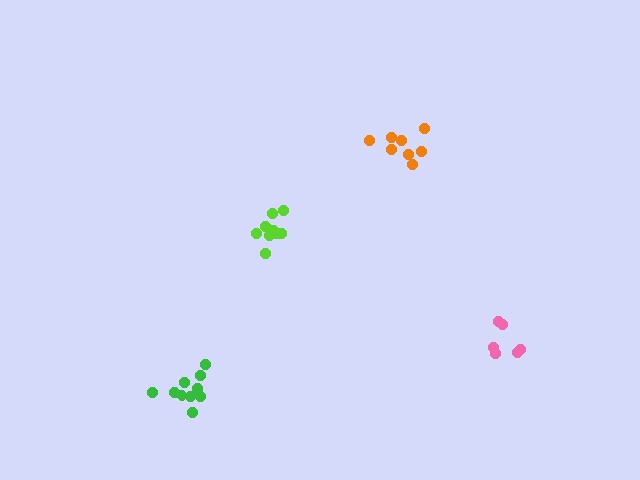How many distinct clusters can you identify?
There are 4 distinct clusters.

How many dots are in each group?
Group 1: 10 dots, Group 2: 8 dots, Group 3: 6 dots, Group 4: 9 dots (33 total).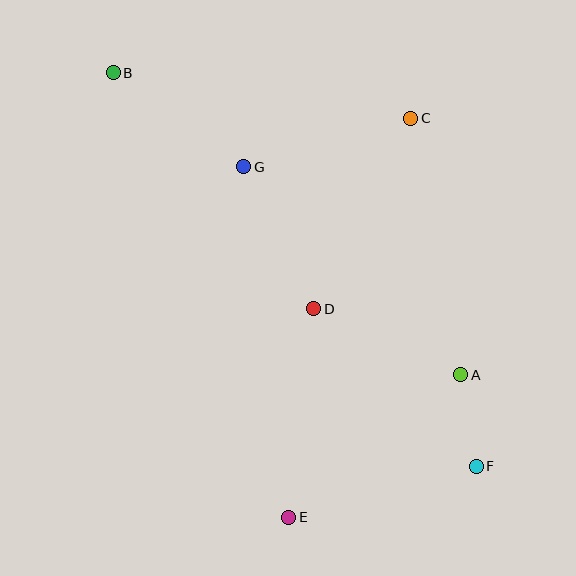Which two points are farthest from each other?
Points B and F are farthest from each other.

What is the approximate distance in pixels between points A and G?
The distance between A and G is approximately 301 pixels.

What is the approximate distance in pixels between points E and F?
The distance between E and F is approximately 194 pixels.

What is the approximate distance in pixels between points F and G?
The distance between F and G is approximately 379 pixels.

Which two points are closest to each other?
Points A and F are closest to each other.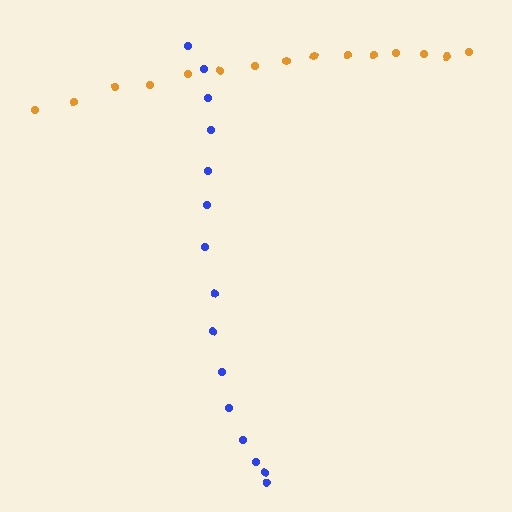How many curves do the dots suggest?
There are 2 distinct paths.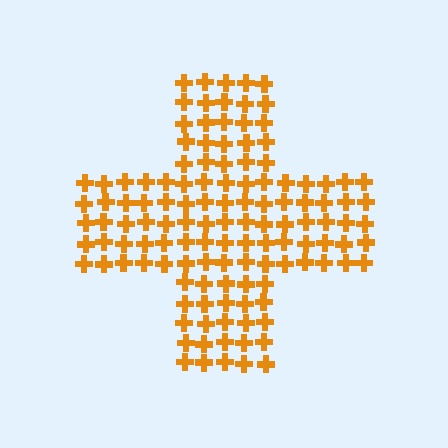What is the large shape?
The large shape is a cross.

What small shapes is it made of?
It is made of small crosses.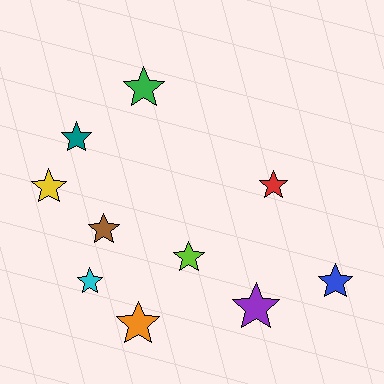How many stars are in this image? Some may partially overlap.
There are 10 stars.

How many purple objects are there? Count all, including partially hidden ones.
There is 1 purple object.